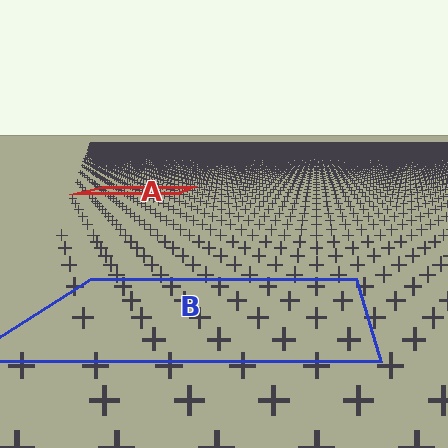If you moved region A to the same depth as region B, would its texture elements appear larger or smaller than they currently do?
They would appear larger. At a closer depth, the same texture elements are projected at a bigger on-screen size.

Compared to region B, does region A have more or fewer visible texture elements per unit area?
Region A has more texture elements per unit area — they are packed more densely because it is farther away.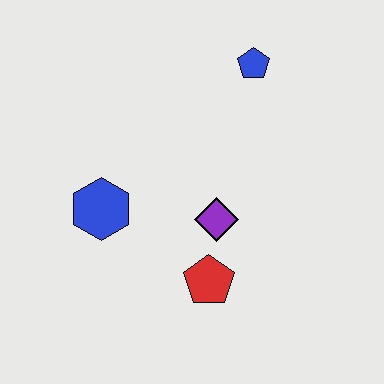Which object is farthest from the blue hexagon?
The blue pentagon is farthest from the blue hexagon.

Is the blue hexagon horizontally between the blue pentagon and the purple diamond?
No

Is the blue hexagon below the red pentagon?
No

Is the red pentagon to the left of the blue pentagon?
Yes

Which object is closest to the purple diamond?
The red pentagon is closest to the purple diamond.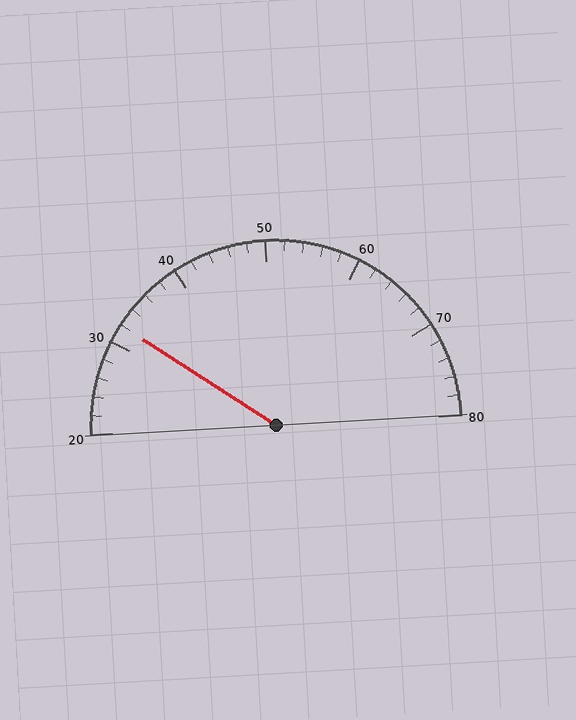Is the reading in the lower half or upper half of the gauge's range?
The reading is in the lower half of the range (20 to 80).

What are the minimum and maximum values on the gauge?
The gauge ranges from 20 to 80.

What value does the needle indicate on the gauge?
The needle indicates approximately 32.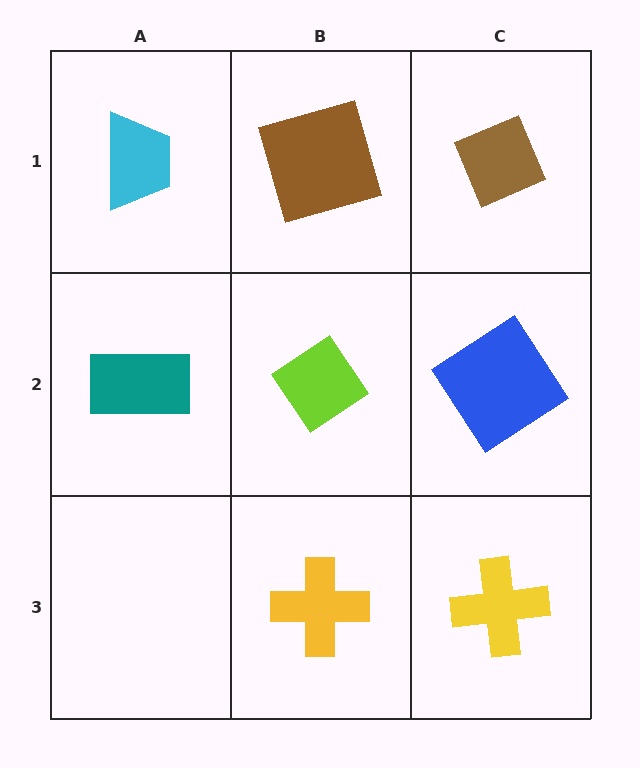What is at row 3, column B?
A yellow cross.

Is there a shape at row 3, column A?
No, that cell is empty.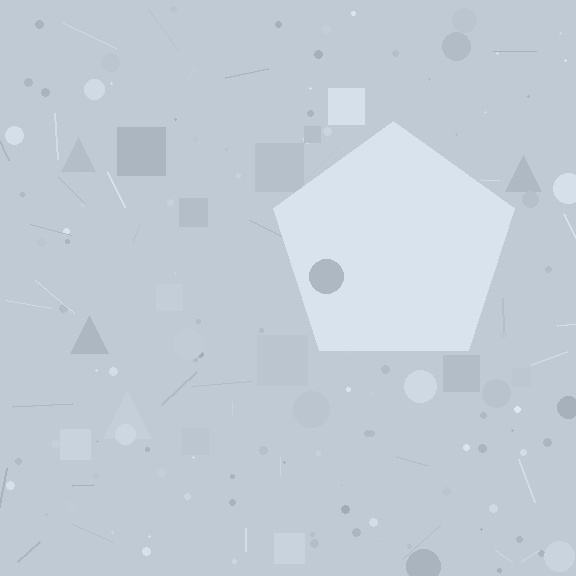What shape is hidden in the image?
A pentagon is hidden in the image.